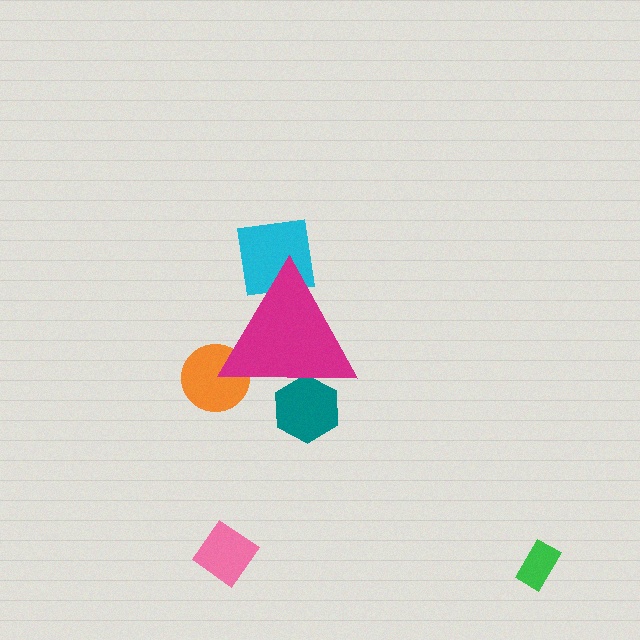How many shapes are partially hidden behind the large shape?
3 shapes are partially hidden.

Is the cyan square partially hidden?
Yes, the cyan square is partially hidden behind the magenta triangle.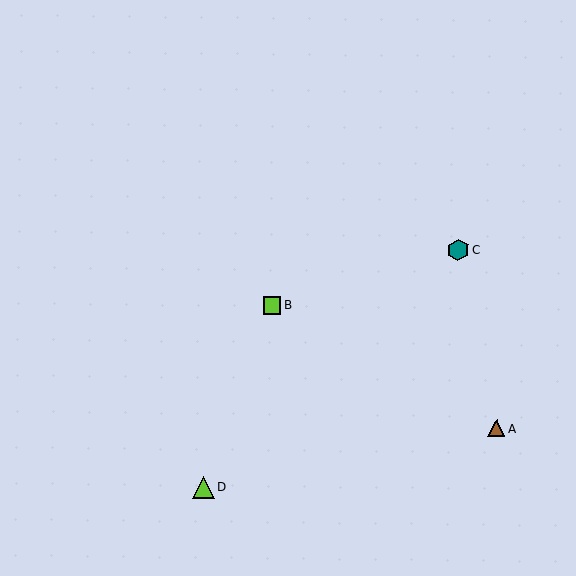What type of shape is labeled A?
Shape A is a brown triangle.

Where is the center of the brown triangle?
The center of the brown triangle is at (496, 428).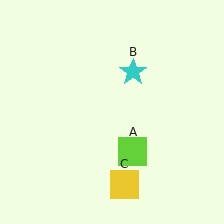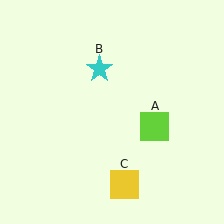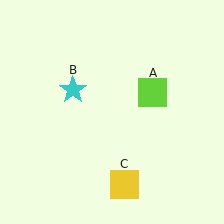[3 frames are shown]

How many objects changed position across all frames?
2 objects changed position: lime square (object A), cyan star (object B).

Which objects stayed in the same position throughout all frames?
Yellow square (object C) remained stationary.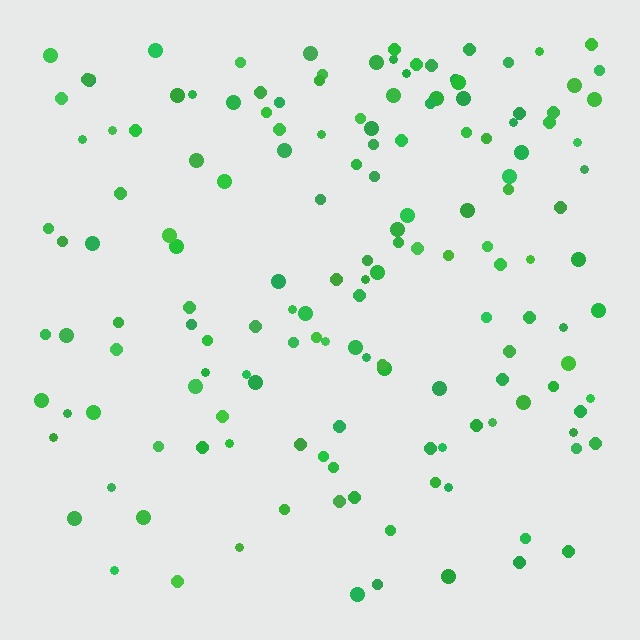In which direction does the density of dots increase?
From bottom to top, with the top side densest.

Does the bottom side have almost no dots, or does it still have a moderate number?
Still a moderate number, just noticeably fewer than the top.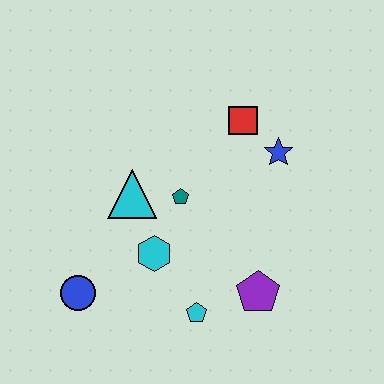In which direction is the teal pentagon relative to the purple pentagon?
The teal pentagon is above the purple pentagon.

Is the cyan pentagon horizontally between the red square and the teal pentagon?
Yes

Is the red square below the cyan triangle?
No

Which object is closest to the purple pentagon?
The cyan pentagon is closest to the purple pentagon.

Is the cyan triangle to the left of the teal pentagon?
Yes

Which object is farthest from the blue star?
The blue circle is farthest from the blue star.